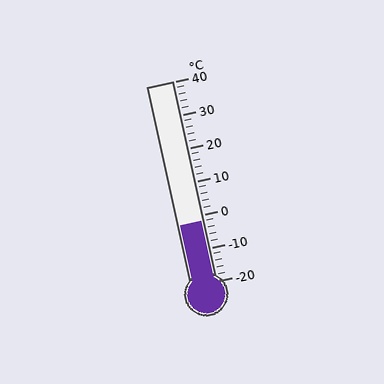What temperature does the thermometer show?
The thermometer shows approximately -2°C.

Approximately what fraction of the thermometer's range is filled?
The thermometer is filled to approximately 30% of its range.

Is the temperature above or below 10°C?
The temperature is below 10°C.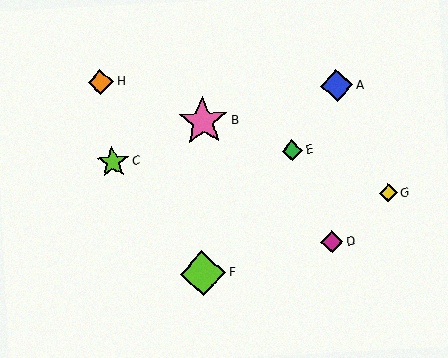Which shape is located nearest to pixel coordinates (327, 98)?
The blue diamond (labeled A) at (337, 86) is nearest to that location.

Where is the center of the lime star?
The center of the lime star is at (113, 162).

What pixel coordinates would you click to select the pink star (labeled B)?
Click at (203, 122) to select the pink star B.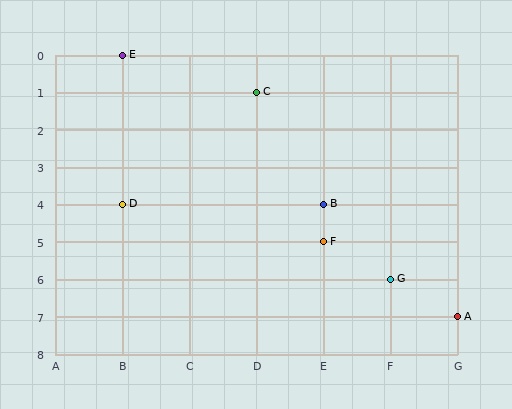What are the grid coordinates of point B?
Point B is at grid coordinates (E, 4).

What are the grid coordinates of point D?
Point D is at grid coordinates (B, 4).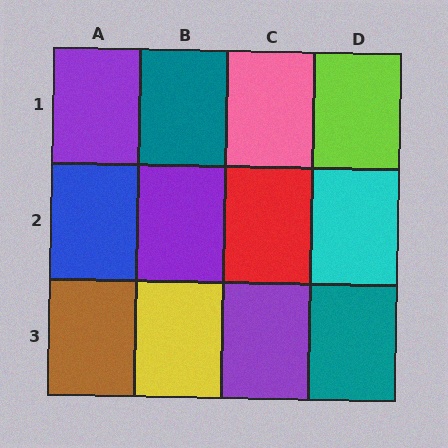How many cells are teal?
2 cells are teal.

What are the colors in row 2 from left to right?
Blue, purple, red, cyan.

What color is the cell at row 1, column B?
Teal.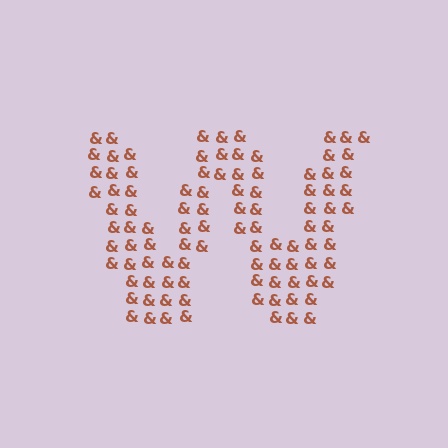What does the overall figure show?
The overall figure shows the letter W.